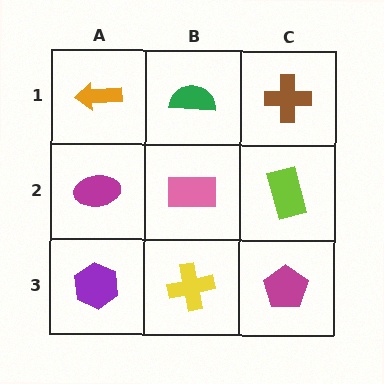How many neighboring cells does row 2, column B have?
4.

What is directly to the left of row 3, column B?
A purple hexagon.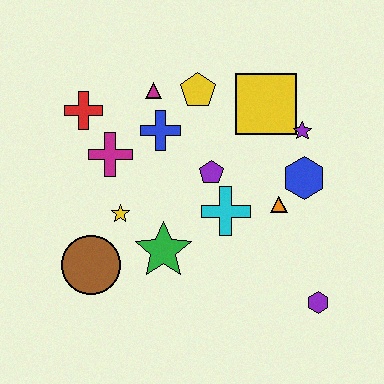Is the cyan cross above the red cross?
No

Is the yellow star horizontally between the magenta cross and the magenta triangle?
Yes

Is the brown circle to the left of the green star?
Yes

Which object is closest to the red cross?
The magenta cross is closest to the red cross.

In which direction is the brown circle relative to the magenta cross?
The brown circle is below the magenta cross.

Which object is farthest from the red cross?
The purple hexagon is farthest from the red cross.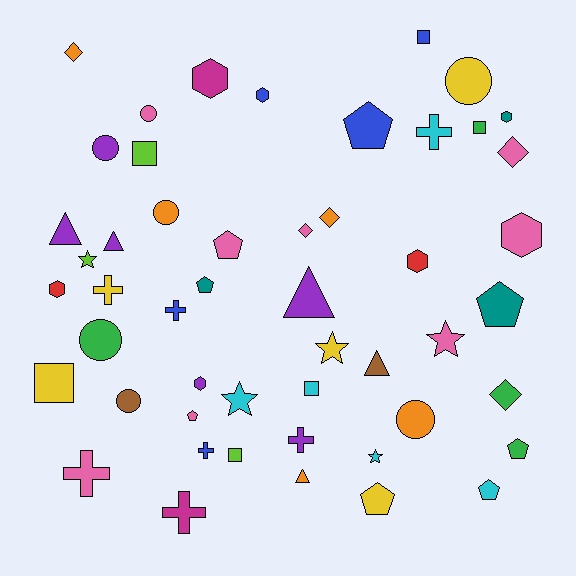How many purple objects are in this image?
There are 6 purple objects.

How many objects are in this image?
There are 50 objects.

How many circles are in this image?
There are 7 circles.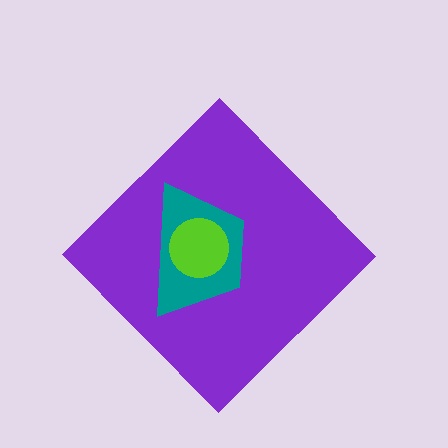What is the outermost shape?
The purple diamond.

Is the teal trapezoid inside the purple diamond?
Yes.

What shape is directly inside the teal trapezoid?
The lime circle.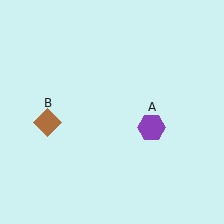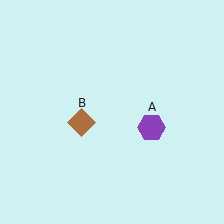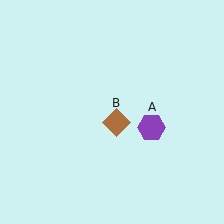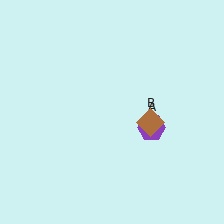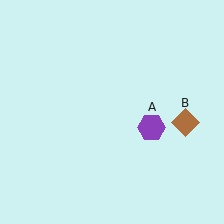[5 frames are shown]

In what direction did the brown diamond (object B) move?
The brown diamond (object B) moved right.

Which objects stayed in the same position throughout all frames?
Purple hexagon (object A) remained stationary.